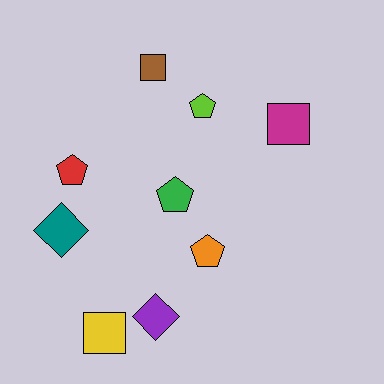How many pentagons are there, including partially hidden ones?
There are 4 pentagons.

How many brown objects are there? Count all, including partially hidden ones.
There is 1 brown object.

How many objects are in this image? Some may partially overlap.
There are 9 objects.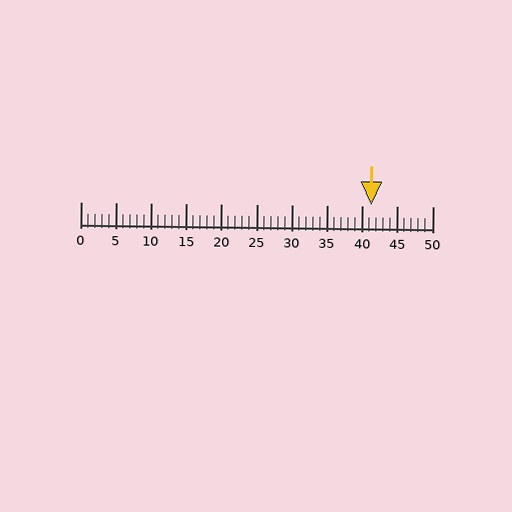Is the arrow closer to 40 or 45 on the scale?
The arrow is closer to 40.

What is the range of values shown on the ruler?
The ruler shows values from 0 to 50.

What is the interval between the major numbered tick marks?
The major tick marks are spaced 5 units apart.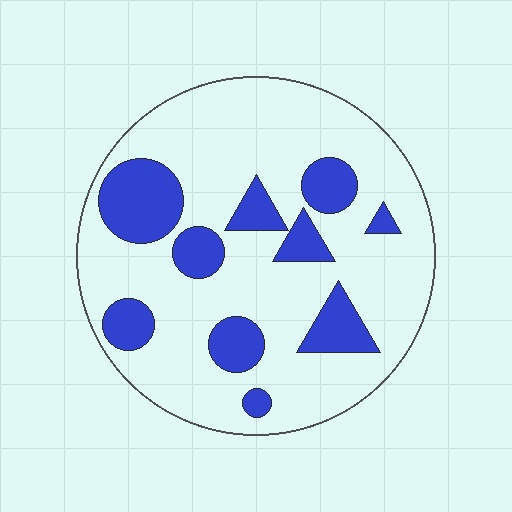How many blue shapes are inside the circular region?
10.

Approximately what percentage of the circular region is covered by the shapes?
Approximately 25%.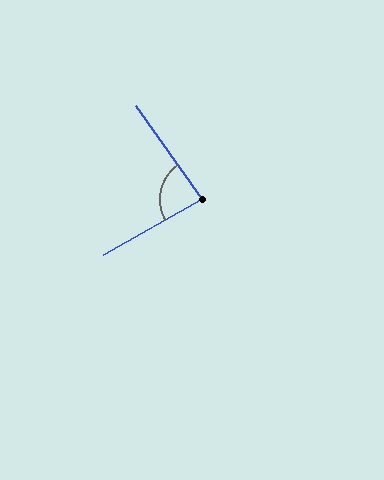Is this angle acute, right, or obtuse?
It is acute.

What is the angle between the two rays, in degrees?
Approximately 84 degrees.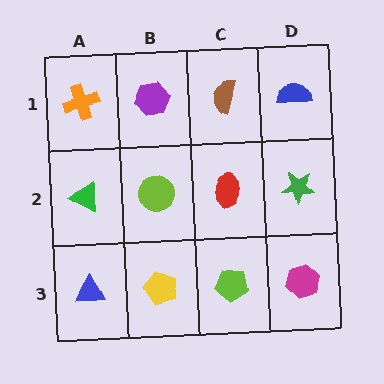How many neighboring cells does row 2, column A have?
3.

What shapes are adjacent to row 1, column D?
A green star (row 2, column D), a brown semicircle (row 1, column C).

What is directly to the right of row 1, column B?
A brown semicircle.